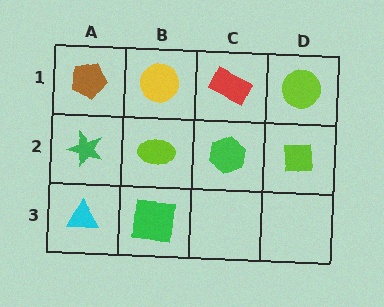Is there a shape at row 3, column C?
No, that cell is empty.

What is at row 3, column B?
A green square.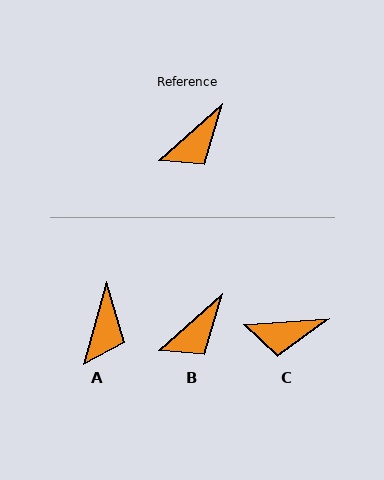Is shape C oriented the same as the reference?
No, it is off by about 38 degrees.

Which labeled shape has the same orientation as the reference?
B.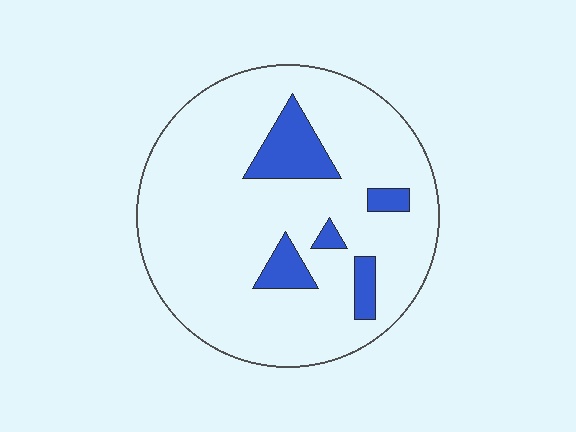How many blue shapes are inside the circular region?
5.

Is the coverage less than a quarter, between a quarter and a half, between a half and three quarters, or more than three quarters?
Less than a quarter.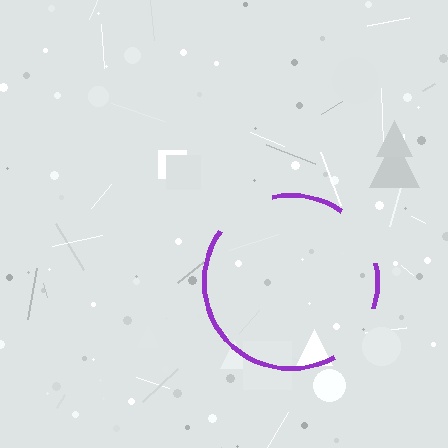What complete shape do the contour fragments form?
The contour fragments form a circle.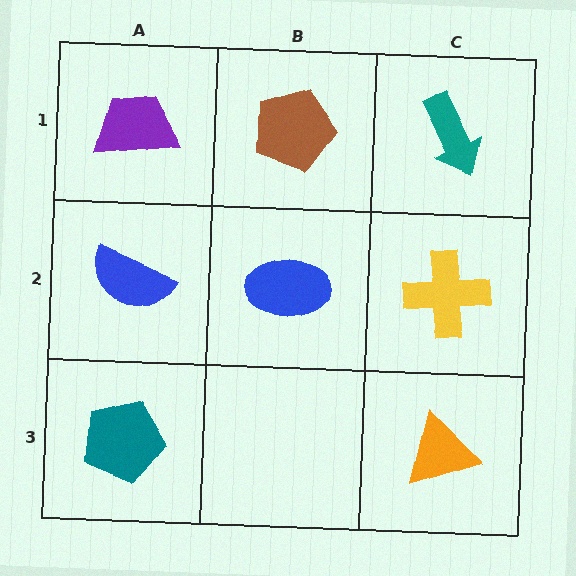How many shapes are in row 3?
2 shapes.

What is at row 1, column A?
A purple trapezoid.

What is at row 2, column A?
A blue semicircle.